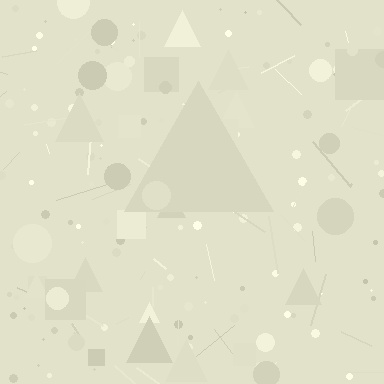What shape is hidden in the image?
A triangle is hidden in the image.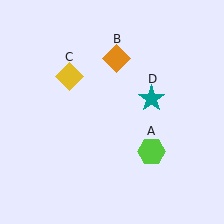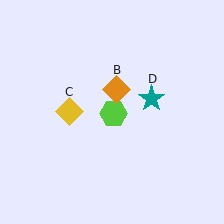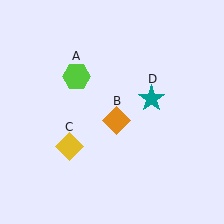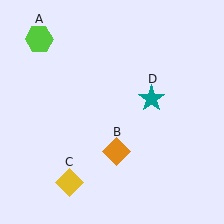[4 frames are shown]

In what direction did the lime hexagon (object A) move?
The lime hexagon (object A) moved up and to the left.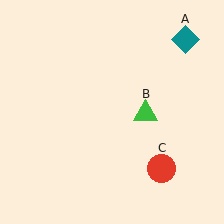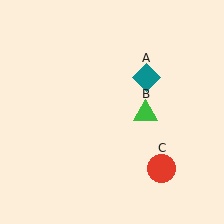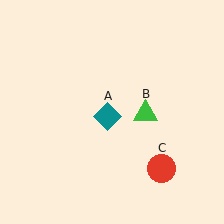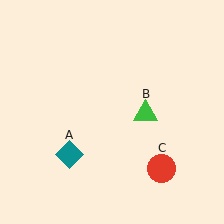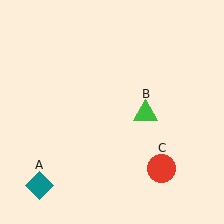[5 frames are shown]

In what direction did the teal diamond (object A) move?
The teal diamond (object A) moved down and to the left.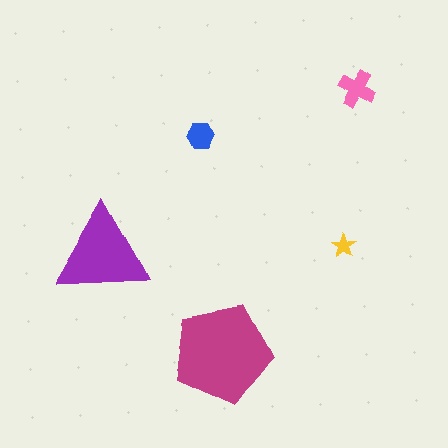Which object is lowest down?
The magenta pentagon is bottommost.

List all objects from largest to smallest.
The magenta pentagon, the purple triangle, the pink cross, the blue hexagon, the yellow star.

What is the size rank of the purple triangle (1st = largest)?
2nd.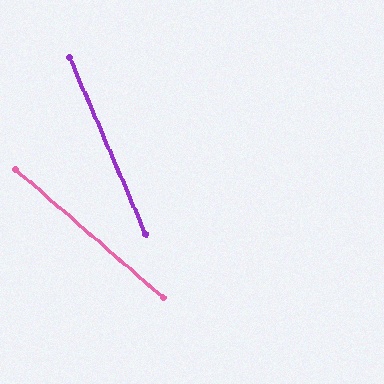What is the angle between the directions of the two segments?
Approximately 26 degrees.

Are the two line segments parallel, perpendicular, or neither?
Neither parallel nor perpendicular — they differ by about 26°.